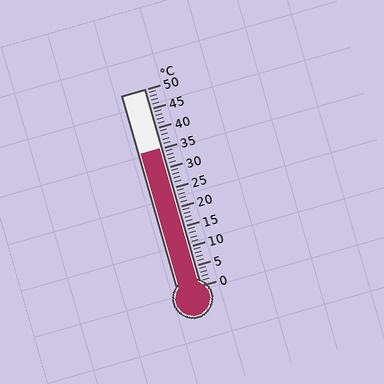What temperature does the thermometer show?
The thermometer shows approximately 35°C.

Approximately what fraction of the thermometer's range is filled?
The thermometer is filled to approximately 70% of its range.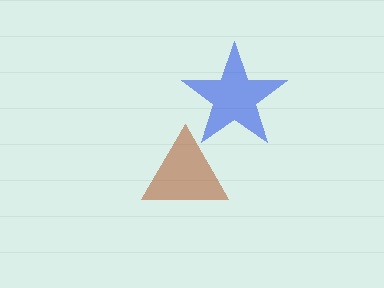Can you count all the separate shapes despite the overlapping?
Yes, there are 2 separate shapes.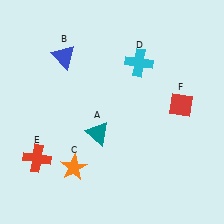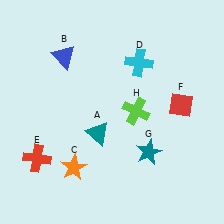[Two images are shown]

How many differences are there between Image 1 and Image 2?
There are 2 differences between the two images.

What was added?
A teal star (G), a lime cross (H) were added in Image 2.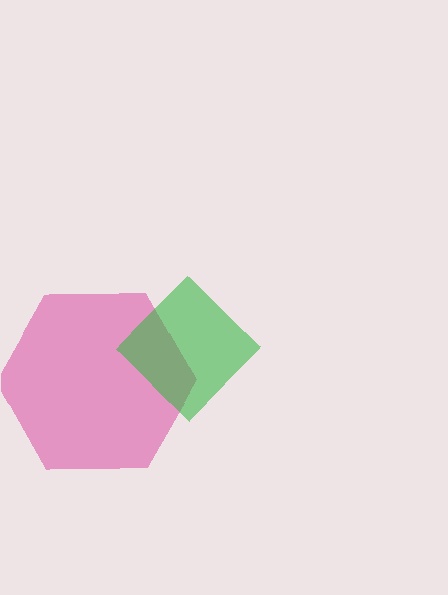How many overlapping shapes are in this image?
There are 2 overlapping shapes in the image.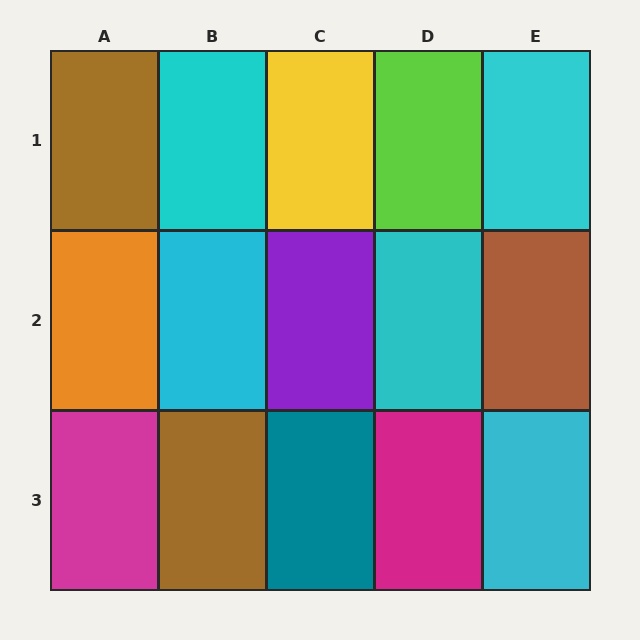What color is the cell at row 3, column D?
Magenta.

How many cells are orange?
1 cell is orange.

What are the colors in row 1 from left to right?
Brown, cyan, yellow, lime, cyan.